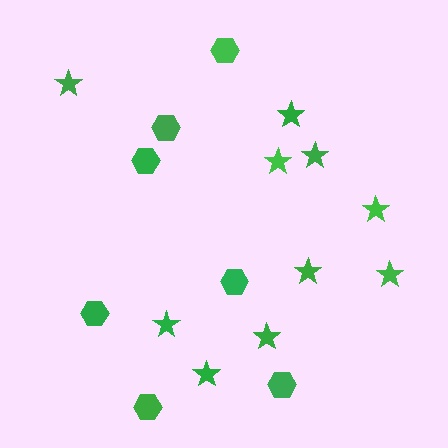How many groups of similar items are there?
There are 2 groups: one group of hexagons (7) and one group of stars (10).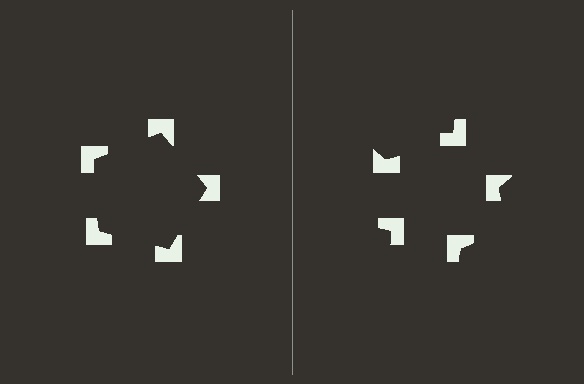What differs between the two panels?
The notched squares are positioned identically on both sides; only the wedge orientations differ. On the left they align to a pentagon; on the right they are misaligned.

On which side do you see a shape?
An illusory pentagon appears on the left side. On the right side the wedge cuts are rotated, so no coherent shape forms.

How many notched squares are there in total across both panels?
10 — 5 on each side.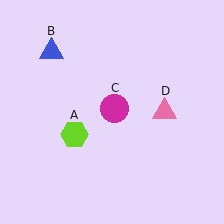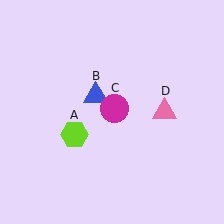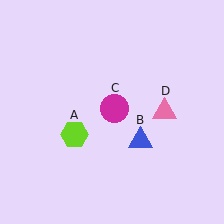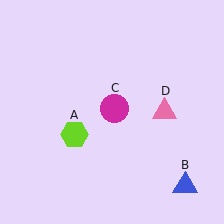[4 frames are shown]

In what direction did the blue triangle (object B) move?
The blue triangle (object B) moved down and to the right.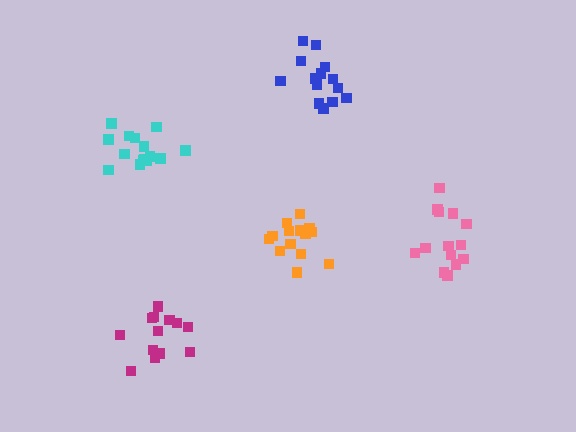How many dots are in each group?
Group 1: 14 dots, Group 2: 14 dots, Group 3: 14 dots, Group 4: 15 dots, Group 5: 14 dots (71 total).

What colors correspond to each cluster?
The clusters are colored: magenta, orange, blue, cyan, pink.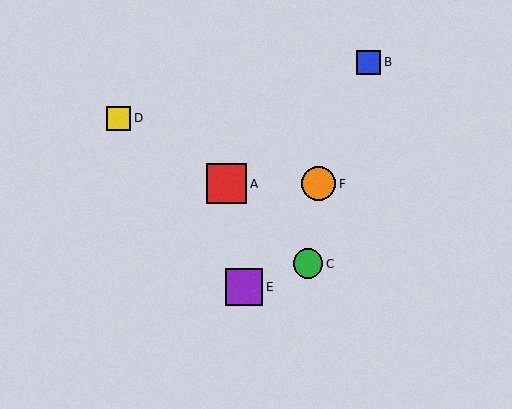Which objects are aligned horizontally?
Objects A, F are aligned horizontally.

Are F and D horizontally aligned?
No, F is at y≈184 and D is at y≈118.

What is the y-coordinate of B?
Object B is at y≈62.